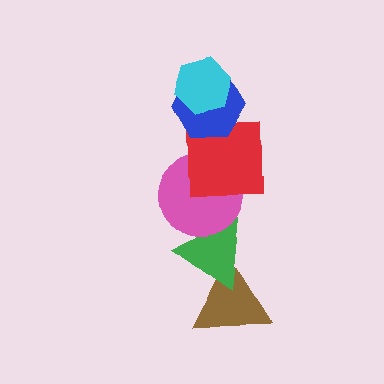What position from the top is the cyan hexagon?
The cyan hexagon is 1st from the top.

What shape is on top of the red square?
The blue hexagon is on top of the red square.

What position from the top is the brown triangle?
The brown triangle is 6th from the top.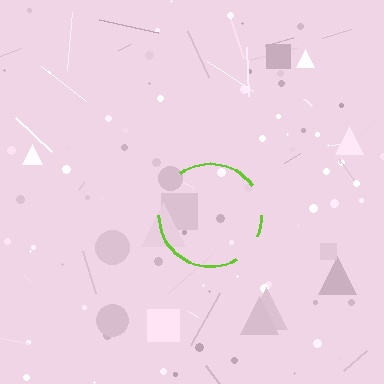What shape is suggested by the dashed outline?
The dashed outline suggests a circle.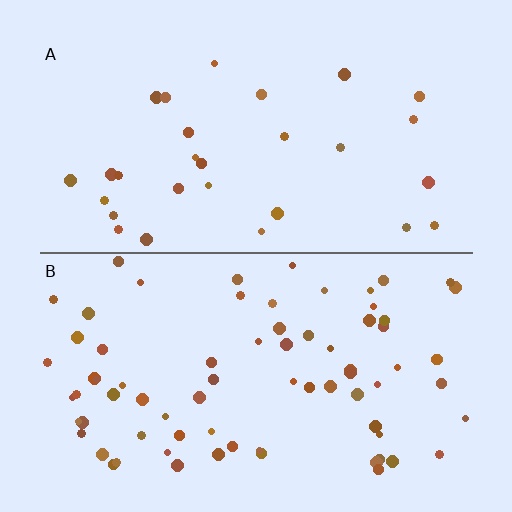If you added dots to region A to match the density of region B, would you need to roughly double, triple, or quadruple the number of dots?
Approximately triple.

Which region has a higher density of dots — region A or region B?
B (the bottom).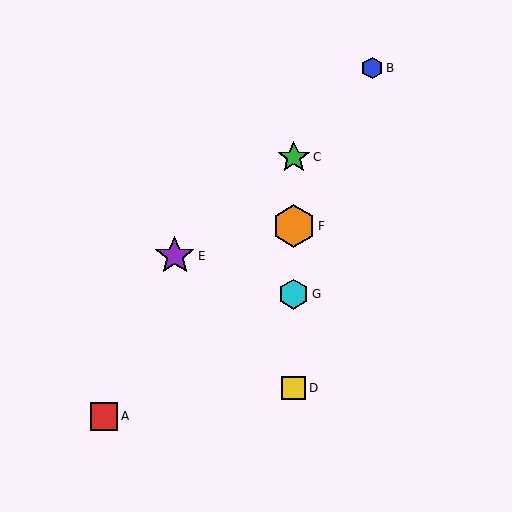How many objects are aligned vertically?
4 objects (C, D, F, G) are aligned vertically.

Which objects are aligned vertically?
Objects C, D, F, G are aligned vertically.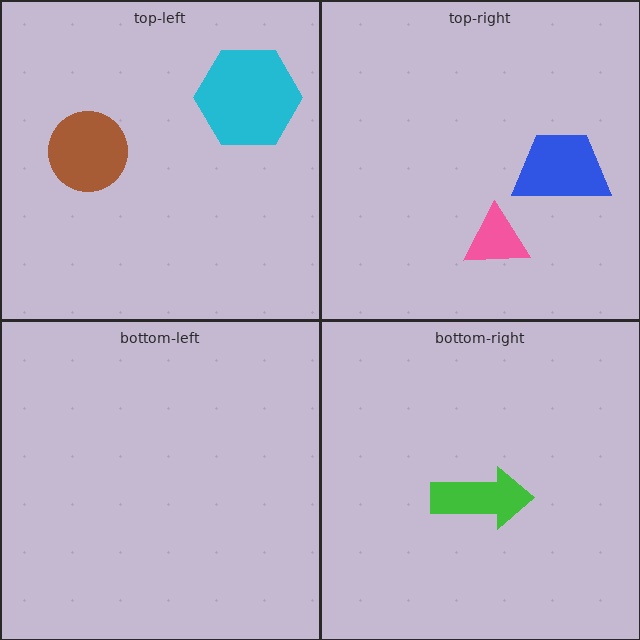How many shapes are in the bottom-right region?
1.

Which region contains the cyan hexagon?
The top-left region.